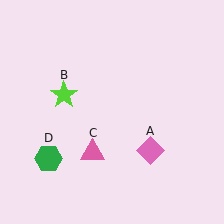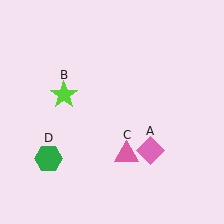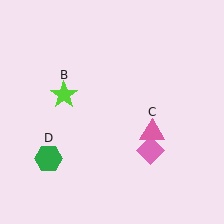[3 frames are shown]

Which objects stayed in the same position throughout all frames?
Pink diamond (object A) and lime star (object B) and green hexagon (object D) remained stationary.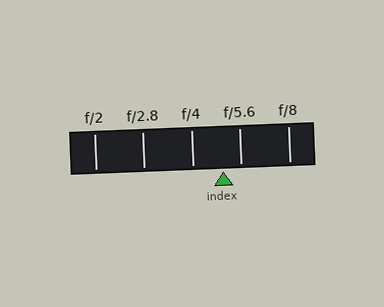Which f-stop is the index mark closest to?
The index mark is closest to f/5.6.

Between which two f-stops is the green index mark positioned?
The index mark is between f/4 and f/5.6.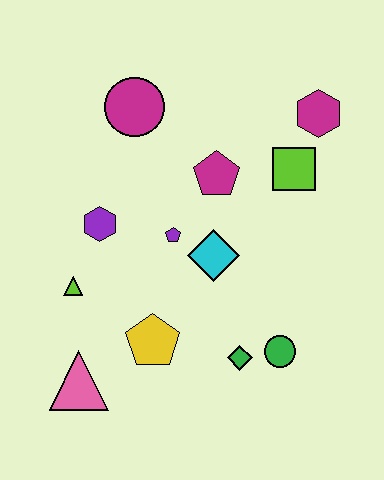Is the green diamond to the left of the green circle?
Yes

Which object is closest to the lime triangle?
The purple hexagon is closest to the lime triangle.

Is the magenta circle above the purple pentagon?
Yes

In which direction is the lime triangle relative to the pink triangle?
The lime triangle is above the pink triangle.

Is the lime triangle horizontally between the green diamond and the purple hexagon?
No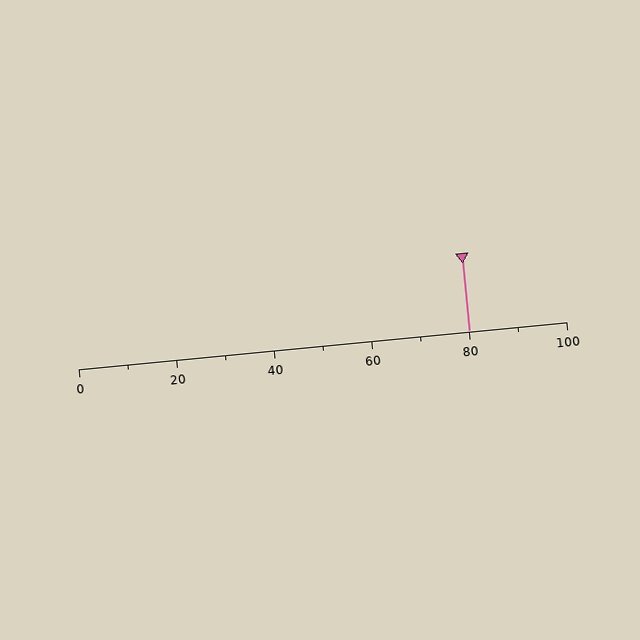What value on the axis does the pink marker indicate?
The marker indicates approximately 80.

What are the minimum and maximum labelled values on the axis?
The axis runs from 0 to 100.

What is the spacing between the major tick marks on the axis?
The major ticks are spaced 20 apart.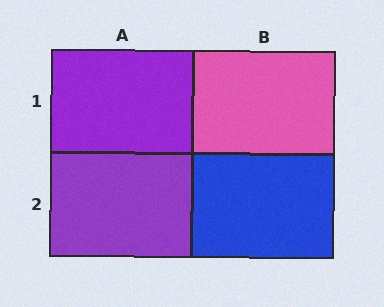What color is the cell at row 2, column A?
Purple.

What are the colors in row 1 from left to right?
Purple, pink.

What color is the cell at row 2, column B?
Blue.